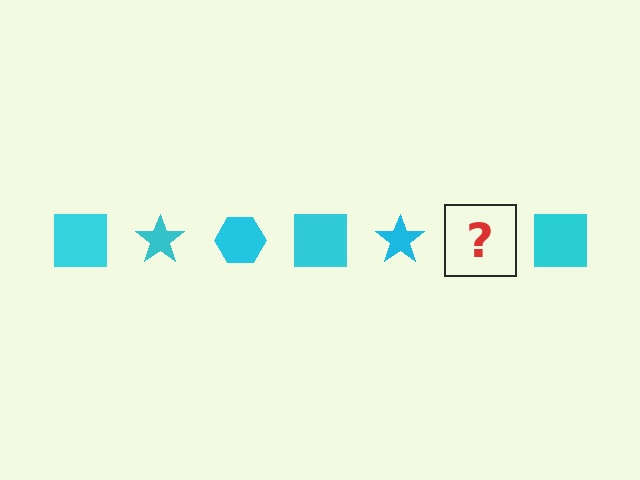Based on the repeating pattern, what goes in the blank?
The blank should be a cyan hexagon.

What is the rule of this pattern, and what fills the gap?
The rule is that the pattern cycles through square, star, hexagon shapes in cyan. The gap should be filled with a cyan hexagon.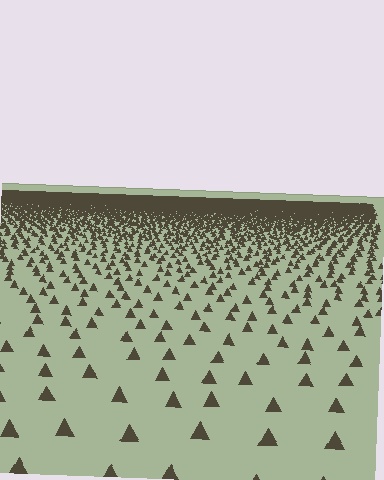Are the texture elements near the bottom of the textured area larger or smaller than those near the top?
Larger. Near the bottom, elements are closer to the viewer and appear at a bigger on-screen size.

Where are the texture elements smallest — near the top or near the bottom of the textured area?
Near the top.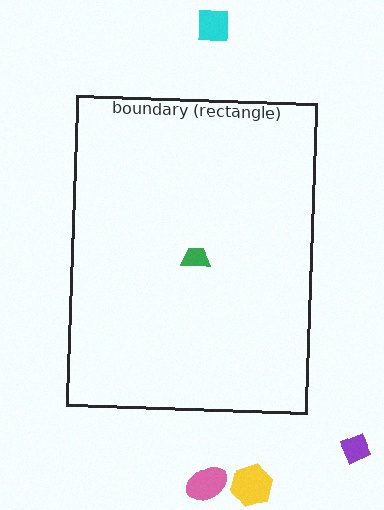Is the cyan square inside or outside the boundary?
Outside.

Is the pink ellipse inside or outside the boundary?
Outside.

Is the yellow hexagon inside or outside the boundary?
Outside.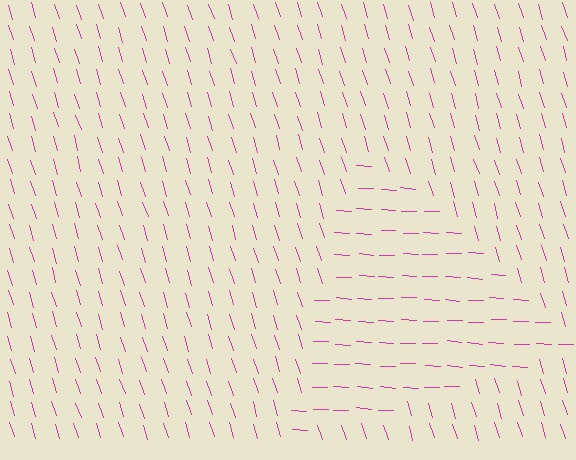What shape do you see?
I see a triangle.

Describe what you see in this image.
The image is filled with small magenta line segments. A triangle region in the image has lines oriented differently from the surrounding lines, creating a visible texture boundary.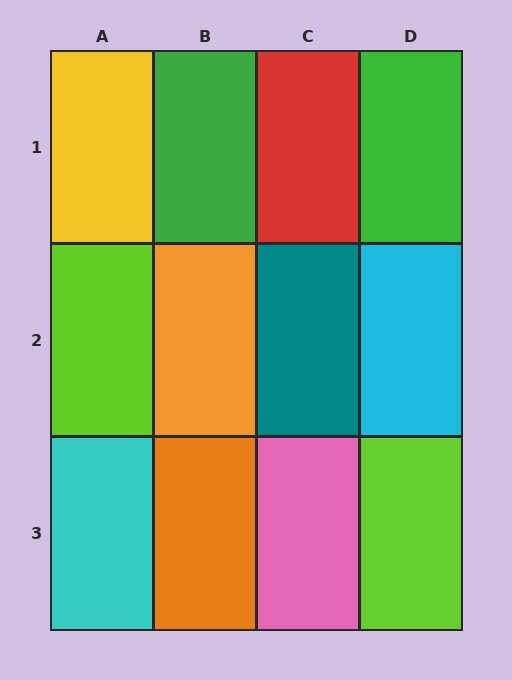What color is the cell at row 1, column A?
Yellow.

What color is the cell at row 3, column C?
Pink.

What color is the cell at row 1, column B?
Green.